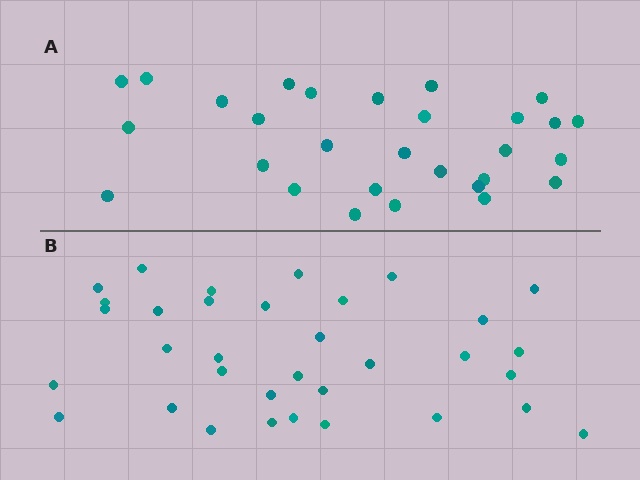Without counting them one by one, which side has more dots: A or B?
Region B (the bottom region) has more dots.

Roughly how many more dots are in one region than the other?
Region B has about 5 more dots than region A.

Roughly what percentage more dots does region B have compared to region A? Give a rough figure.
About 15% more.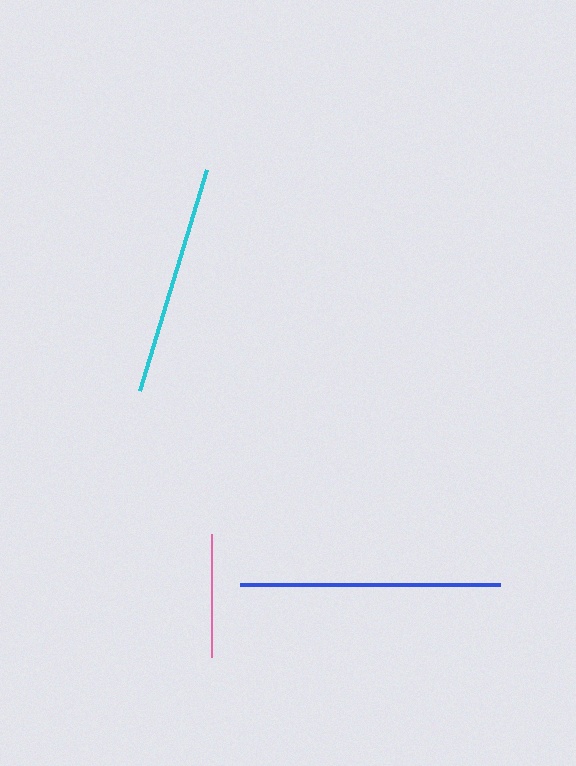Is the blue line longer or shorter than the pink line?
The blue line is longer than the pink line.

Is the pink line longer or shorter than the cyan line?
The cyan line is longer than the pink line.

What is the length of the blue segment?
The blue segment is approximately 260 pixels long.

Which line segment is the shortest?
The pink line is the shortest at approximately 123 pixels.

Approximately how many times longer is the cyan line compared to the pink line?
The cyan line is approximately 1.9 times the length of the pink line.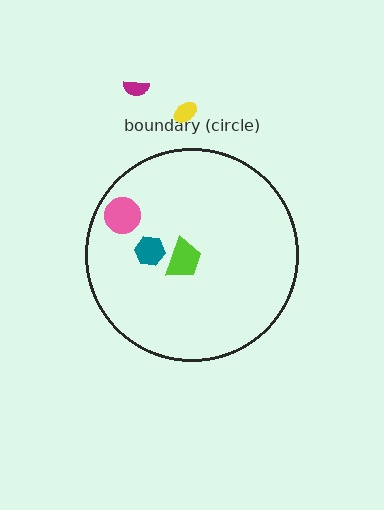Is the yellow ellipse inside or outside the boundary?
Outside.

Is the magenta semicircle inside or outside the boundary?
Outside.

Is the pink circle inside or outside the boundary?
Inside.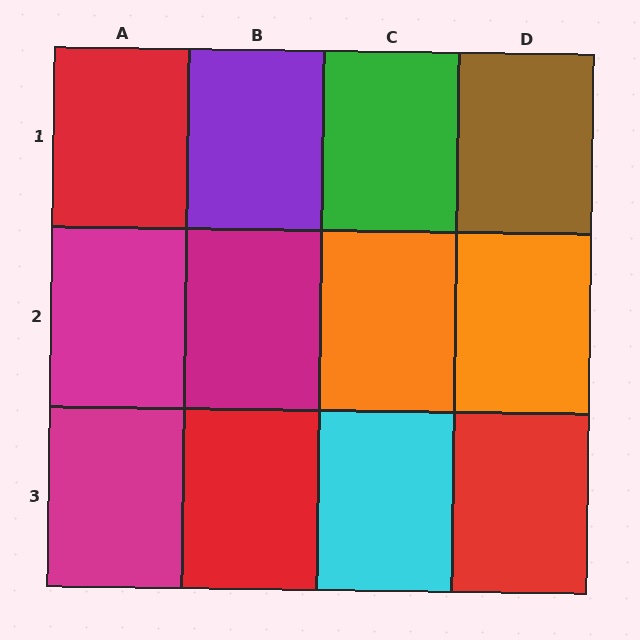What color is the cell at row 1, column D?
Brown.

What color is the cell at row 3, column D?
Red.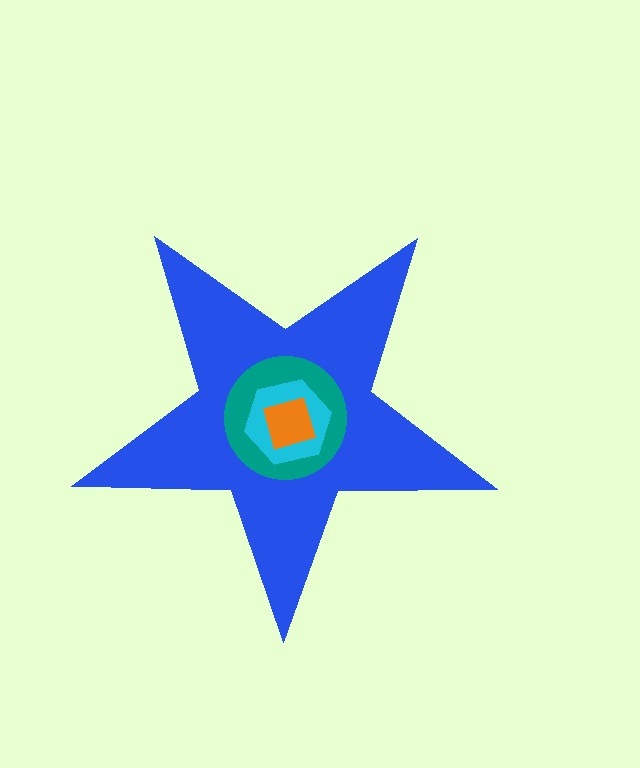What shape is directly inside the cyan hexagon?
The orange square.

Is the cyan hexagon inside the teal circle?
Yes.